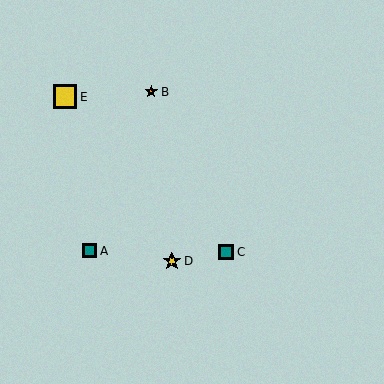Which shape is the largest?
The yellow square (labeled E) is the largest.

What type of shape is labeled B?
Shape B is an orange star.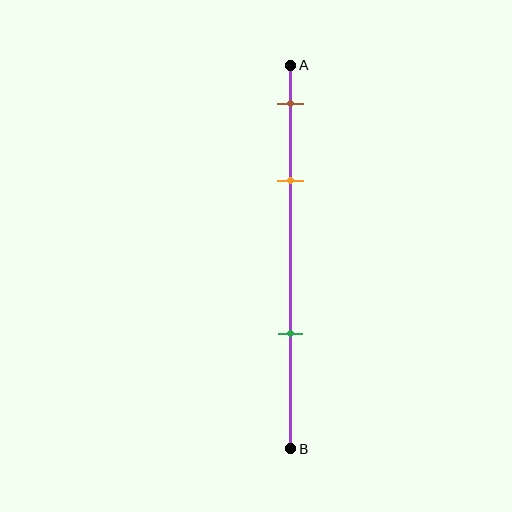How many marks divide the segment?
There are 3 marks dividing the segment.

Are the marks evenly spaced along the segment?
No, the marks are not evenly spaced.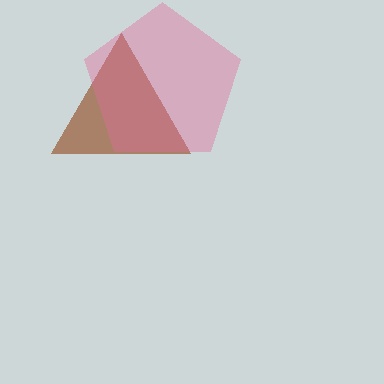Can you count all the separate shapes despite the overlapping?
Yes, there are 2 separate shapes.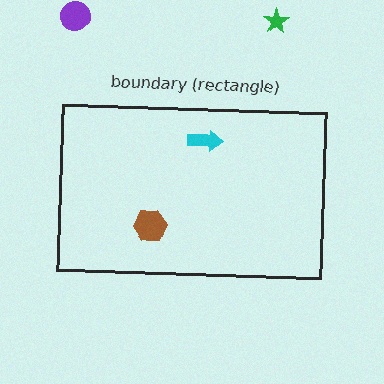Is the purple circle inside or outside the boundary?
Outside.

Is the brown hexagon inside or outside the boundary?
Inside.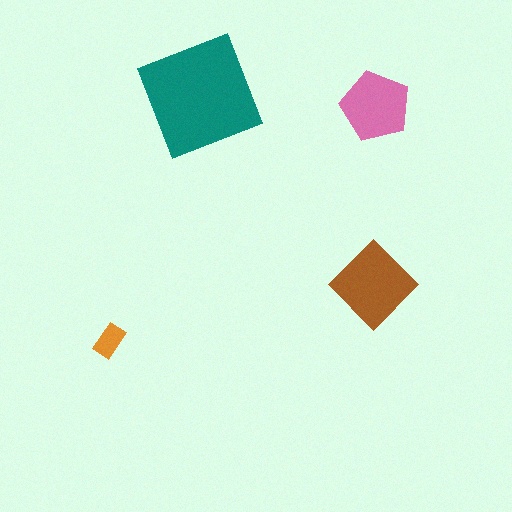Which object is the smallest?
The orange rectangle.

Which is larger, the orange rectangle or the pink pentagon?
The pink pentagon.